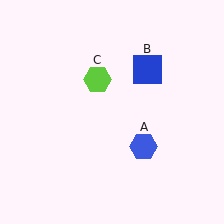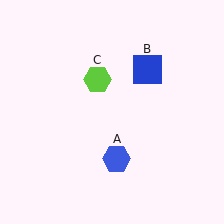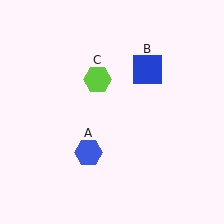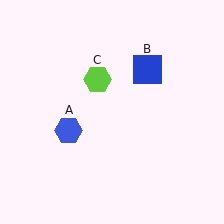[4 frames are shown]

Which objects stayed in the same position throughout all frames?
Blue square (object B) and lime hexagon (object C) remained stationary.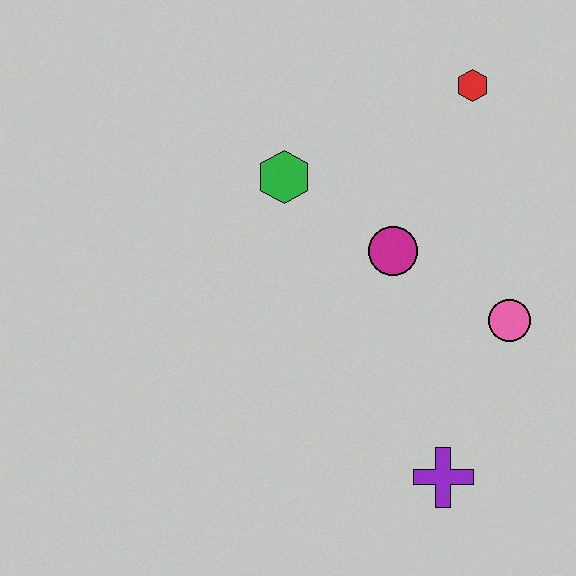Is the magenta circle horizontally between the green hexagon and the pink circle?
Yes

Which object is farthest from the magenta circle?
The purple cross is farthest from the magenta circle.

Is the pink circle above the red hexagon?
No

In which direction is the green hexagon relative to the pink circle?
The green hexagon is to the left of the pink circle.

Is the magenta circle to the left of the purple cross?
Yes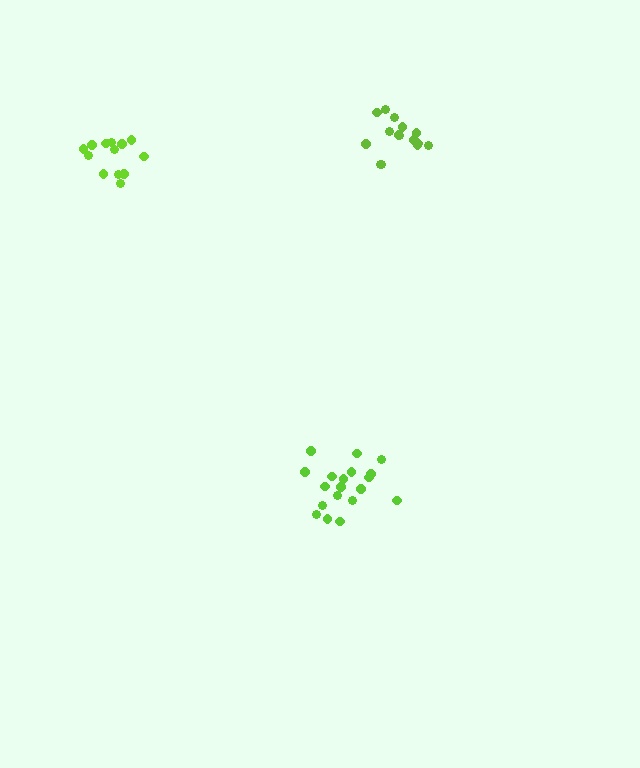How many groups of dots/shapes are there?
There are 3 groups.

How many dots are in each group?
Group 1: 19 dots, Group 2: 13 dots, Group 3: 15 dots (47 total).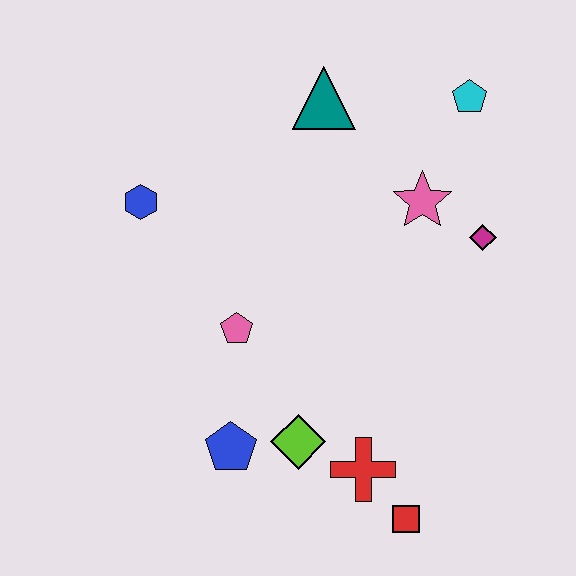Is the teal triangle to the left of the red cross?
Yes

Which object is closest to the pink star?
The magenta diamond is closest to the pink star.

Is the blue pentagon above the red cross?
Yes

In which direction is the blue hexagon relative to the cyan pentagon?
The blue hexagon is to the left of the cyan pentagon.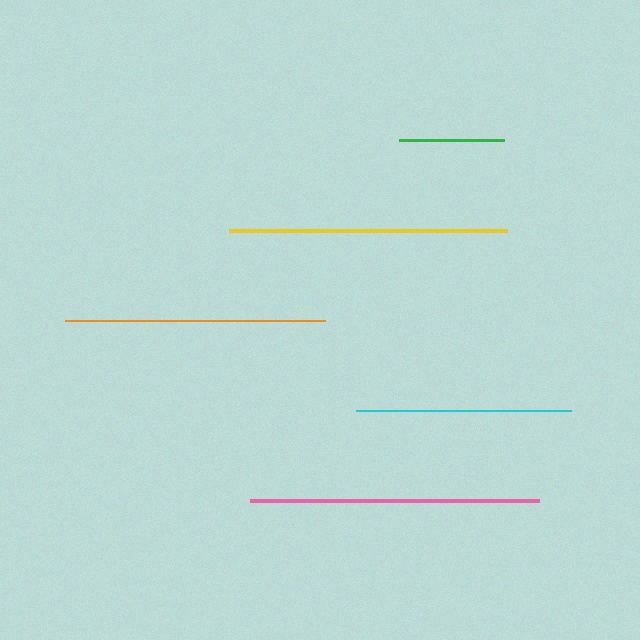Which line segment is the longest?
The pink line is the longest at approximately 289 pixels.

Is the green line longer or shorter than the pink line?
The pink line is longer than the green line.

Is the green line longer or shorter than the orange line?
The orange line is longer than the green line.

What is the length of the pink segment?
The pink segment is approximately 289 pixels long.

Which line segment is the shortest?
The green line is the shortest at approximately 105 pixels.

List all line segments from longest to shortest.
From longest to shortest: pink, yellow, orange, cyan, green.